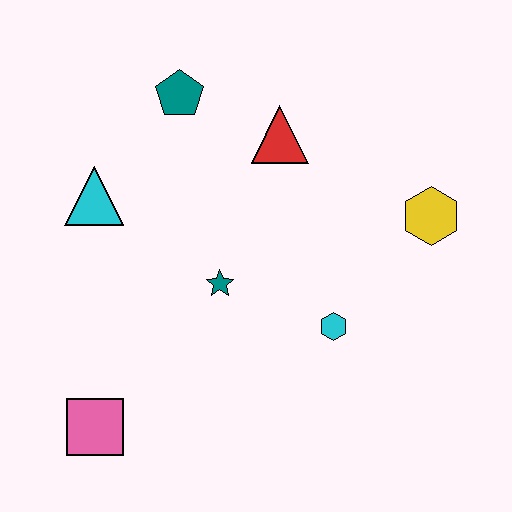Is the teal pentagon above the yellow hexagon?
Yes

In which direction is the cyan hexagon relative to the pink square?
The cyan hexagon is to the right of the pink square.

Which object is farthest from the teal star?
The yellow hexagon is farthest from the teal star.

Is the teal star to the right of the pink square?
Yes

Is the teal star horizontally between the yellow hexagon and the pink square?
Yes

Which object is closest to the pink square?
The teal star is closest to the pink square.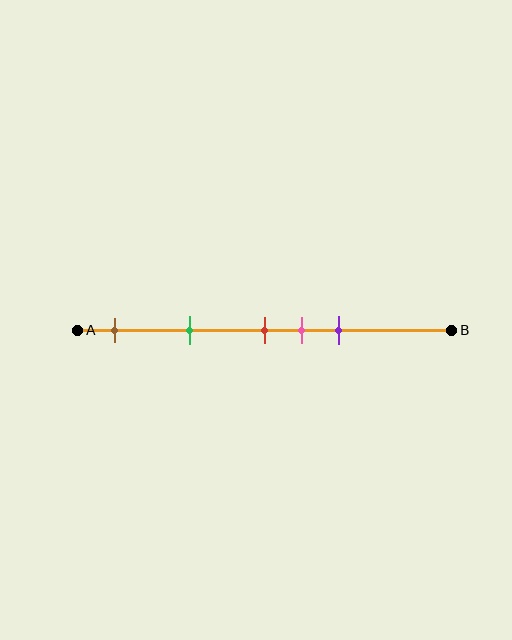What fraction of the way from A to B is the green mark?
The green mark is approximately 30% (0.3) of the way from A to B.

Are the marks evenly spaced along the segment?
No, the marks are not evenly spaced.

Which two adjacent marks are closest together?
The red and pink marks are the closest adjacent pair.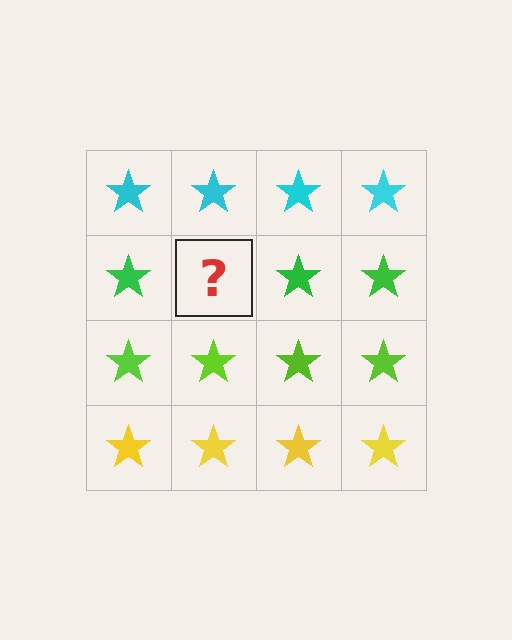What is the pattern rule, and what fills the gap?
The rule is that each row has a consistent color. The gap should be filled with a green star.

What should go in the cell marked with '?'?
The missing cell should contain a green star.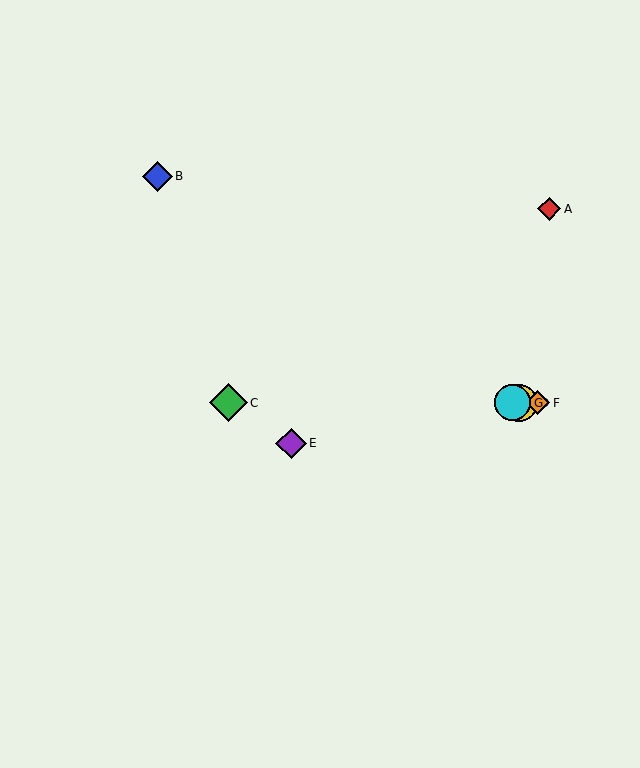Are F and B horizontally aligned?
No, F is at y≈403 and B is at y≈176.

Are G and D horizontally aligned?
Yes, both are at y≈403.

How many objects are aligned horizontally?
4 objects (C, D, F, G) are aligned horizontally.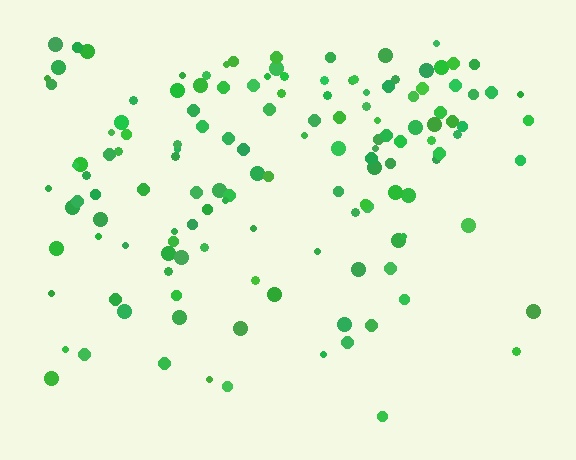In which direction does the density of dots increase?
From bottom to top, with the top side densest.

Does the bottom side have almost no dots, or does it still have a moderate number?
Still a moderate number, just noticeably fewer than the top.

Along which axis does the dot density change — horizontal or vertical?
Vertical.